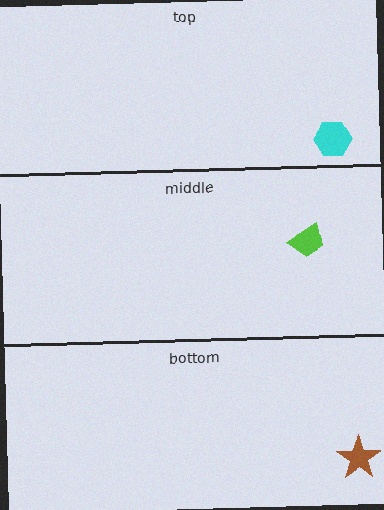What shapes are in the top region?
The cyan hexagon.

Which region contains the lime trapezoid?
The middle region.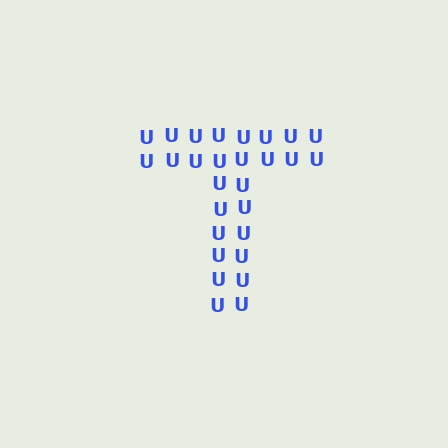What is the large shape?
The large shape is the letter T.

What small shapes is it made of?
It is made of small letter U's.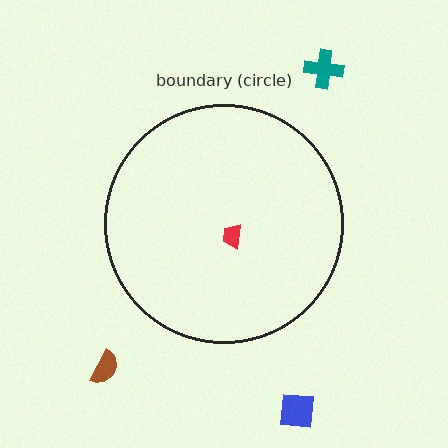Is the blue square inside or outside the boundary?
Outside.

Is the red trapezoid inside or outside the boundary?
Inside.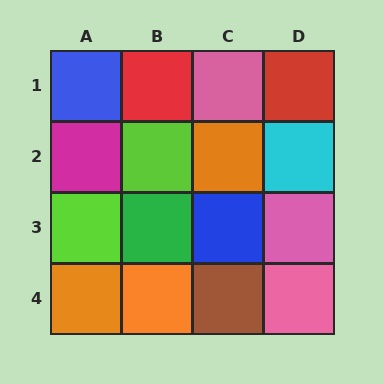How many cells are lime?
2 cells are lime.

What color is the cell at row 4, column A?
Orange.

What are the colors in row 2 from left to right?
Magenta, lime, orange, cyan.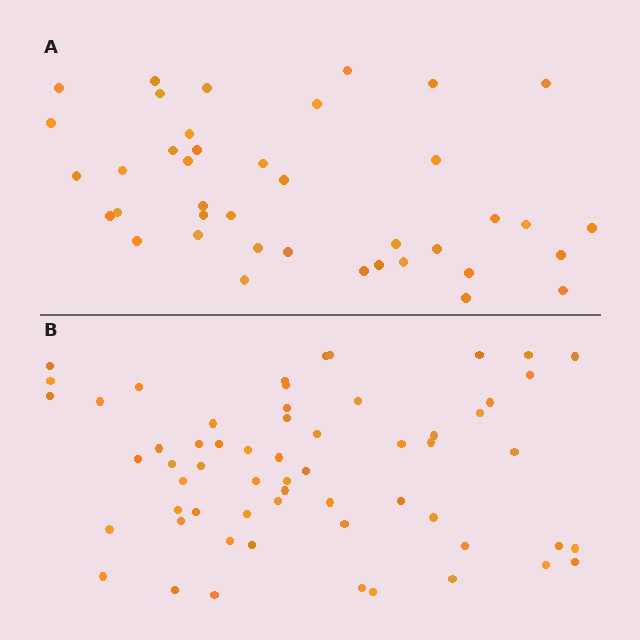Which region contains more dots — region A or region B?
Region B (the bottom region) has more dots.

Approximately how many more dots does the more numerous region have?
Region B has approximately 20 more dots than region A.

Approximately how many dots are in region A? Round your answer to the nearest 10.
About 40 dots.